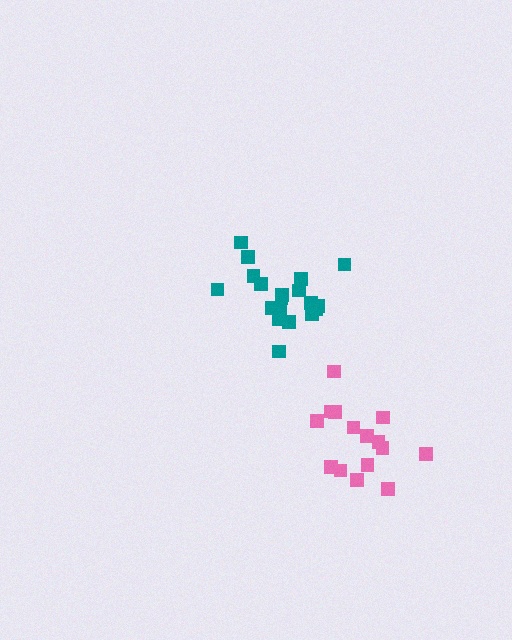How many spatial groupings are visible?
There are 2 spatial groupings.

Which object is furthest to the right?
The pink cluster is rightmost.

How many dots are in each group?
Group 1: 19 dots, Group 2: 15 dots (34 total).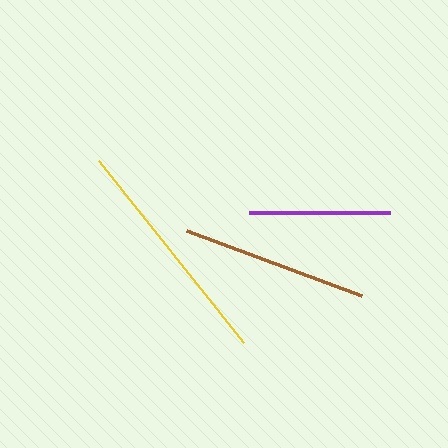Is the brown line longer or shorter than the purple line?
The brown line is longer than the purple line.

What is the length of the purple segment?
The purple segment is approximately 141 pixels long.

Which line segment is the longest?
The yellow line is the longest at approximately 233 pixels.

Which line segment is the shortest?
The purple line is the shortest at approximately 141 pixels.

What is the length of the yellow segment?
The yellow segment is approximately 233 pixels long.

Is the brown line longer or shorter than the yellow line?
The yellow line is longer than the brown line.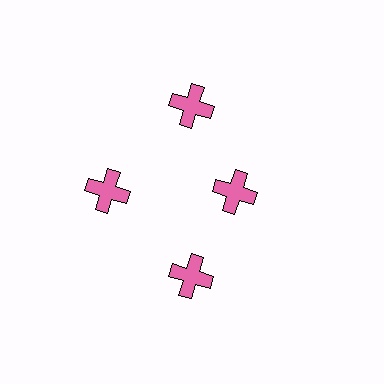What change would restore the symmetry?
The symmetry would be restored by moving it outward, back onto the ring so that all 4 crosses sit at equal angles and equal distance from the center.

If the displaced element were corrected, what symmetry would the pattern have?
It would have 4-fold rotational symmetry — the pattern would map onto itself every 90 degrees.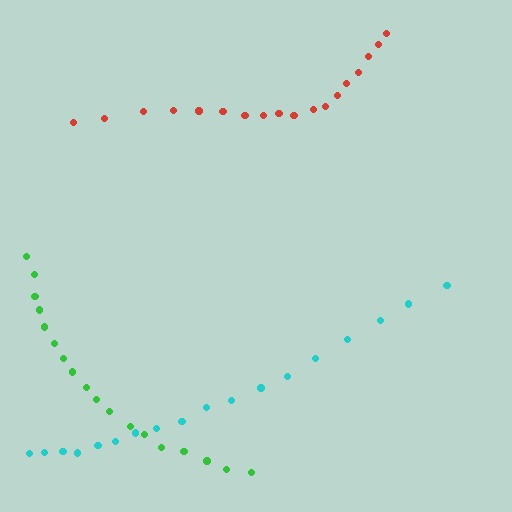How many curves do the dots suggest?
There are 3 distinct paths.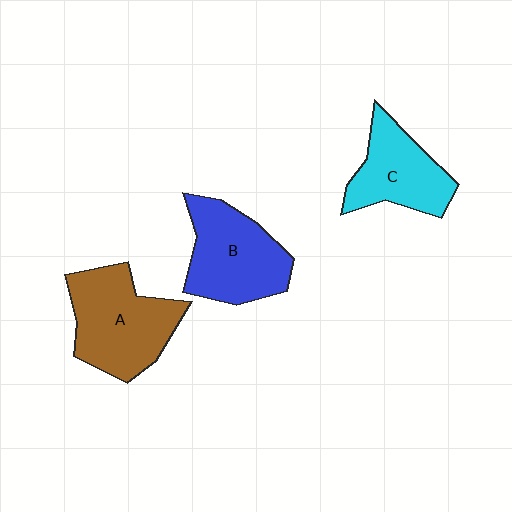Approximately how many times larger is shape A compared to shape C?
Approximately 1.3 times.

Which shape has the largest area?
Shape A (brown).